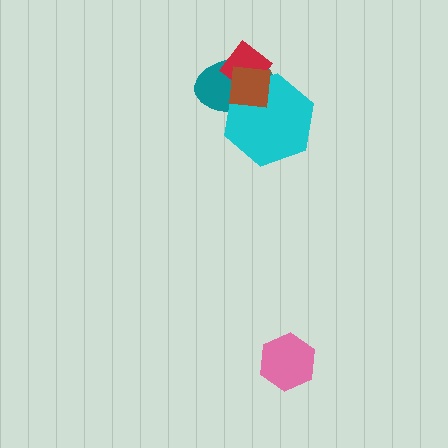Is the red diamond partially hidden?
Yes, it is partially covered by another shape.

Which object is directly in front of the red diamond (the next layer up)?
The cyan hexagon is directly in front of the red diamond.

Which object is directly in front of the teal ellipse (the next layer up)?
The red diamond is directly in front of the teal ellipse.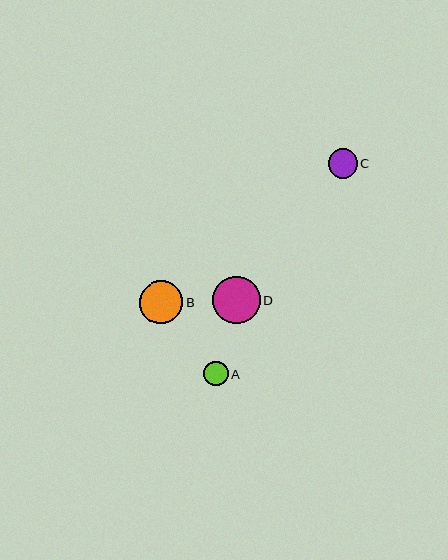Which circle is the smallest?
Circle A is the smallest with a size of approximately 24 pixels.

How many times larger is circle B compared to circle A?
Circle B is approximately 1.8 times the size of circle A.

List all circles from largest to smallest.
From largest to smallest: D, B, C, A.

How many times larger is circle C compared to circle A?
Circle C is approximately 1.2 times the size of circle A.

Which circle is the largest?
Circle D is the largest with a size of approximately 47 pixels.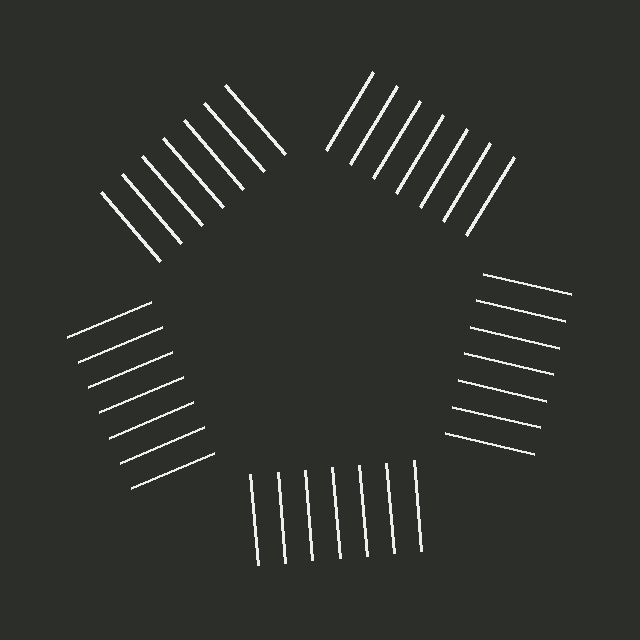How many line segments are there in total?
35 — 7 along each of the 5 edges.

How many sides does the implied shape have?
5 sides — the line-ends trace a pentagon.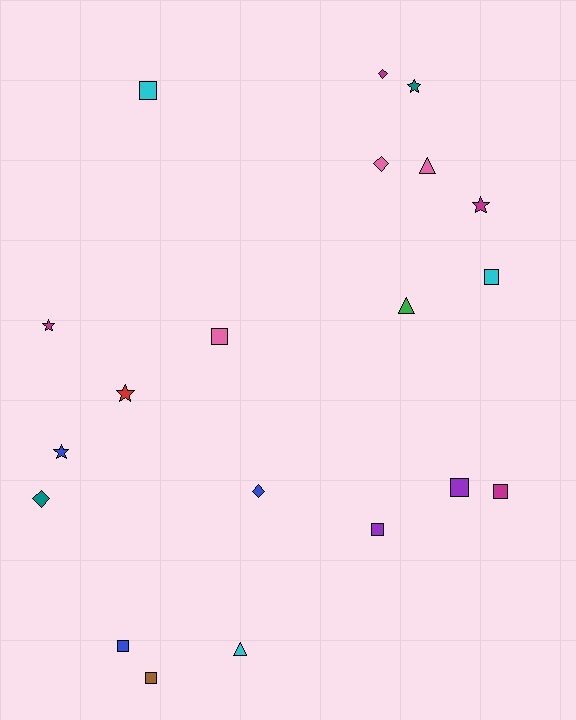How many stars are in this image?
There are 5 stars.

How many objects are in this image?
There are 20 objects.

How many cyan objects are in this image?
There are 3 cyan objects.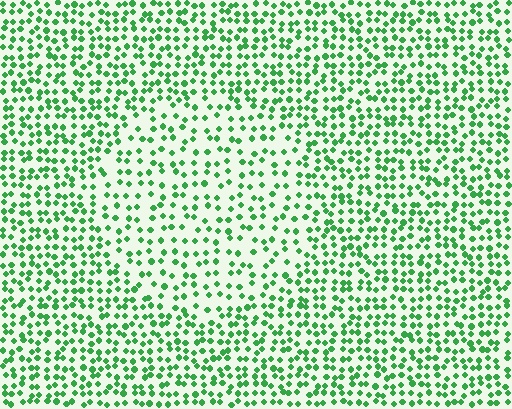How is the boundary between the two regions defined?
The boundary is defined by a change in element density (approximately 1.7x ratio). All elements are the same color, size, and shape.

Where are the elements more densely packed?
The elements are more densely packed outside the circle boundary.